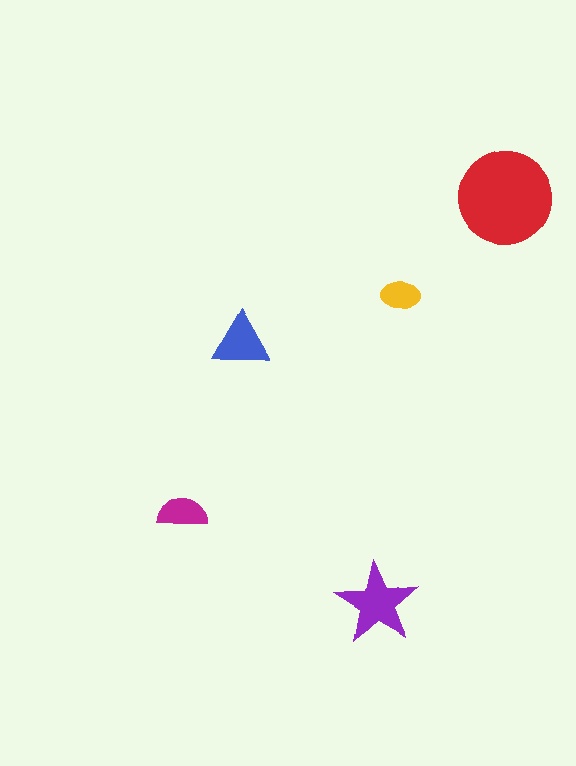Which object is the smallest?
The yellow ellipse.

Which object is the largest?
The red circle.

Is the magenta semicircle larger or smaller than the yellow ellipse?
Larger.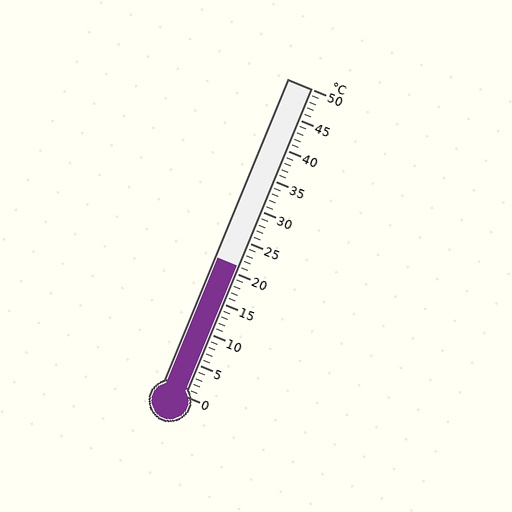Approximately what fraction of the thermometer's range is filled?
The thermometer is filled to approximately 40% of its range.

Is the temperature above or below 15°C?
The temperature is above 15°C.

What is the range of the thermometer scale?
The thermometer scale ranges from 0°C to 50°C.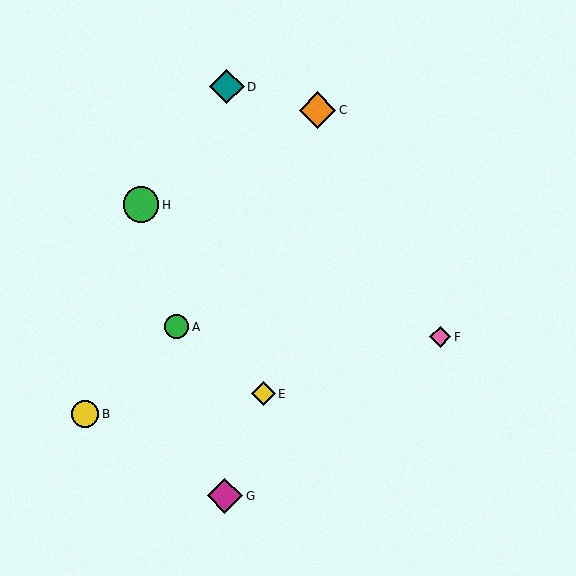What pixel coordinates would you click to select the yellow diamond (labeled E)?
Click at (263, 394) to select the yellow diamond E.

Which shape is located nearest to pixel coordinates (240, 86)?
The teal diamond (labeled D) at (227, 87) is nearest to that location.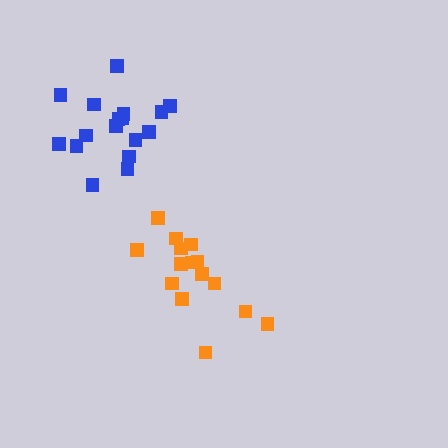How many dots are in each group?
Group 1: 15 dots, Group 2: 17 dots (32 total).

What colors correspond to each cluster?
The clusters are colored: orange, blue.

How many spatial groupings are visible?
There are 2 spatial groupings.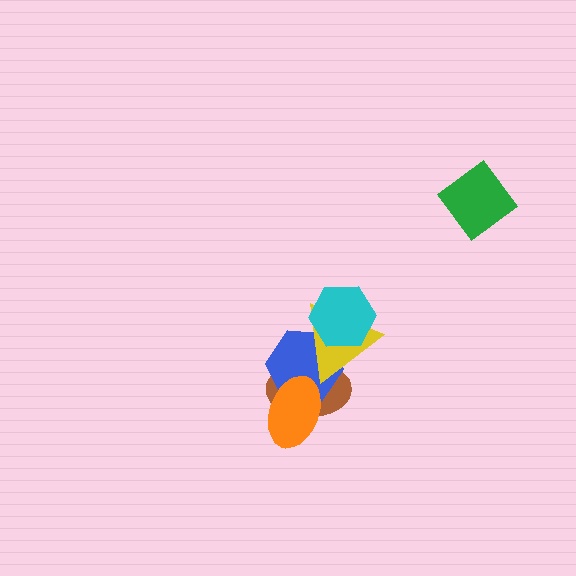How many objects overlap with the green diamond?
0 objects overlap with the green diamond.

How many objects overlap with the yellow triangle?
3 objects overlap with the yellow triangle.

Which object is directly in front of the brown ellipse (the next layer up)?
The blue hexagon is directly in front of the brown ellipse.